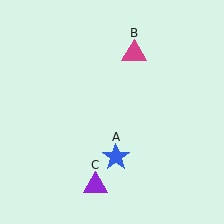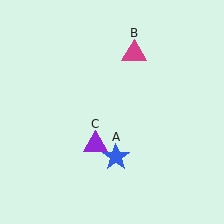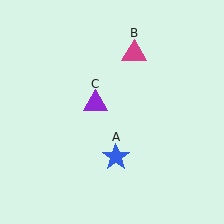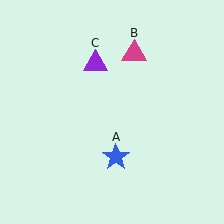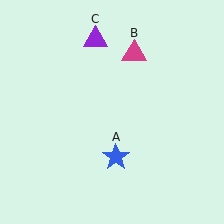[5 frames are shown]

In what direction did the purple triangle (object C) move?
The purple triangle (object C) moved up.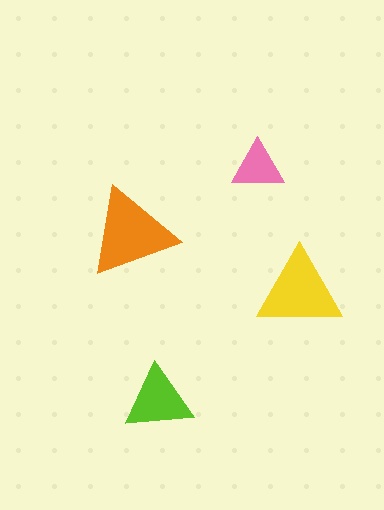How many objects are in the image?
There are 4 objects in the image.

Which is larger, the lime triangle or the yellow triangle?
The yellow one.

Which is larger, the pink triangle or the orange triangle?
The orange one.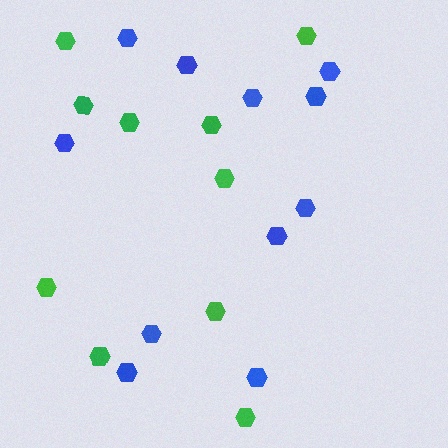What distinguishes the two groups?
There are 2 groups: one group of blue hexagons (11) and one group of green hexagons (10).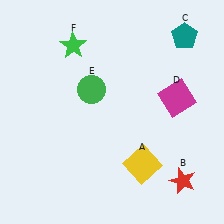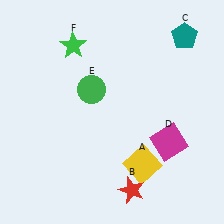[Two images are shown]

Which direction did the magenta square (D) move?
The magenta square (D) moved down.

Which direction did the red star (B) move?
The red star (B) moved left.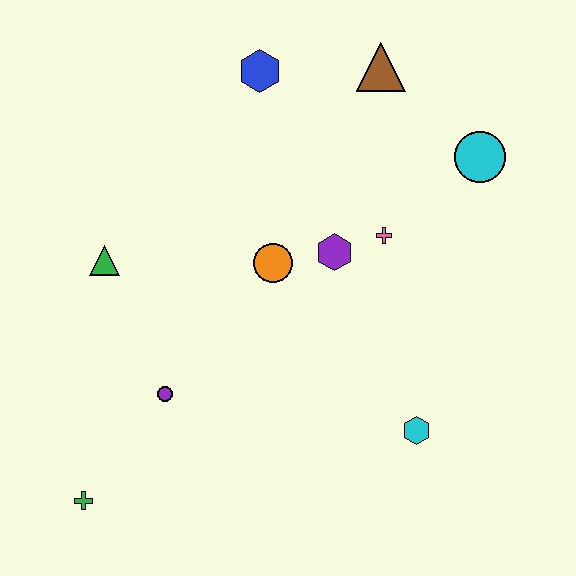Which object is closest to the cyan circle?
The pink cross is closest to the cyan circle.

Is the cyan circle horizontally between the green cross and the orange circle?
No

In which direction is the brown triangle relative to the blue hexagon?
The brown triangle is to the right of the blue hexagon.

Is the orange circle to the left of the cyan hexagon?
Yes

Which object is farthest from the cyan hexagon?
The blue hexagon is farthest from the cyan hexagon.